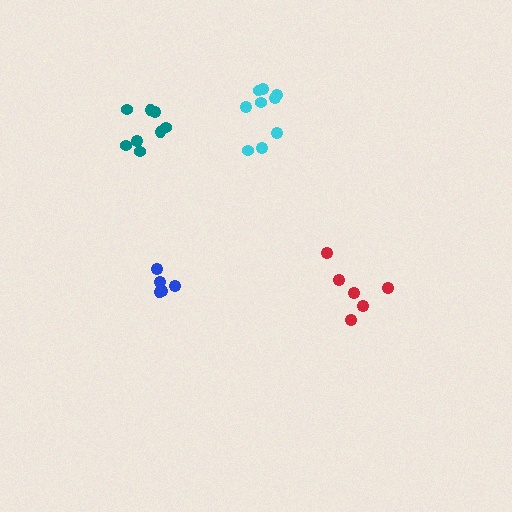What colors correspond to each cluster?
The clusters are colored: red, blue, teal, cyan.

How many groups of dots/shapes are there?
There are 4 groups.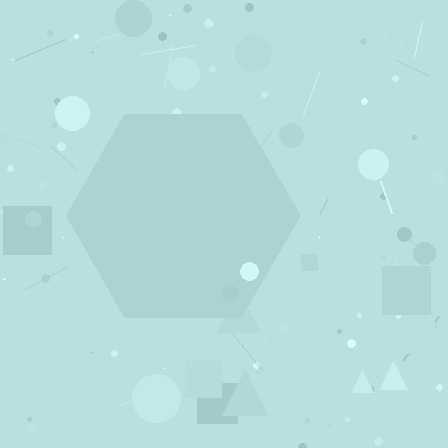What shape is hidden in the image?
A hexagon is hidden in the image.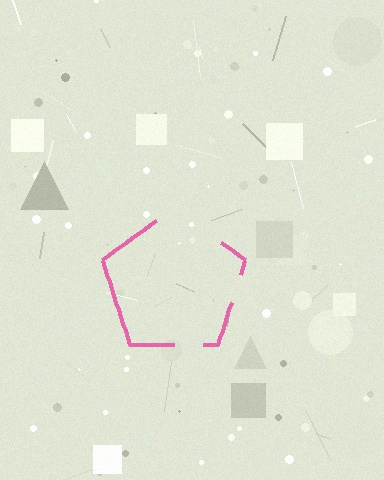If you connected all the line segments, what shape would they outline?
They would outline a pentagon.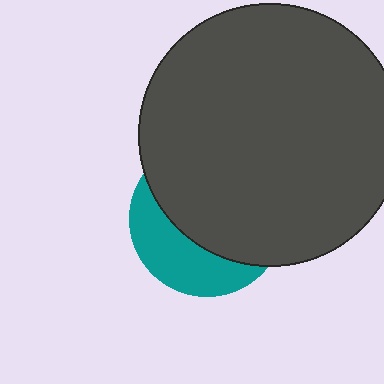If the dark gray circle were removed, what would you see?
You would see the complete teal circle.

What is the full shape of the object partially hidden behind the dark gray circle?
The partially hidden object is a teal circle.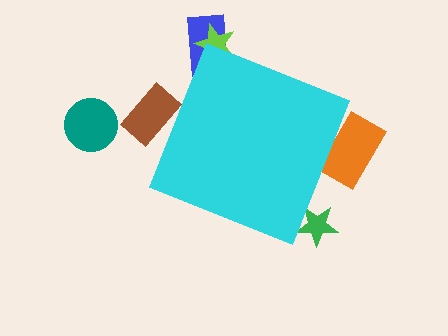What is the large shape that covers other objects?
A cyan diamond.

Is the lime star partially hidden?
Yes, the lime star is partially hidden behind the cyan diamond.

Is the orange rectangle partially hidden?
Yes, the orange rectangle is partially hidden behind the cyan diamond.